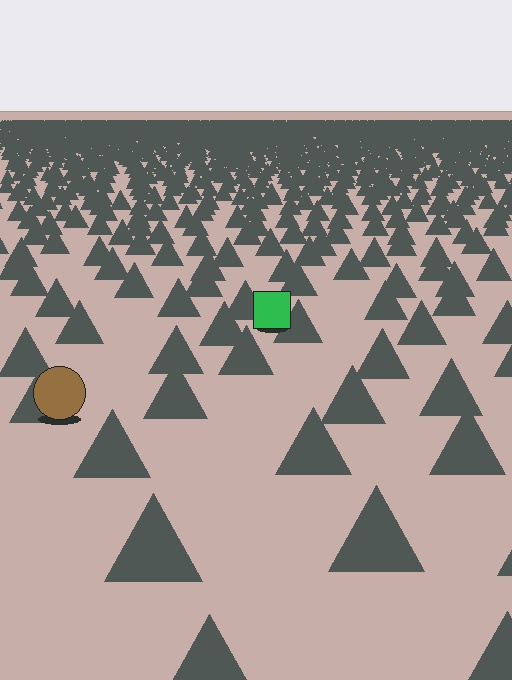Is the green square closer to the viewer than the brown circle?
No. The brown circle is closer — you can tell from the texture gradient: the ground texture is coarser near it.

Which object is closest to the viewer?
The brown circle is closest. The texture marks near it are larger and more spread out.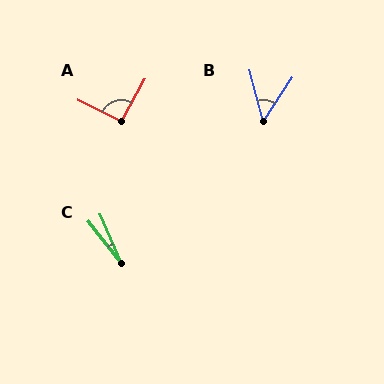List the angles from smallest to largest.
C (16°), B (49°), A (93°).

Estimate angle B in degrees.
Approximately 49 degrees.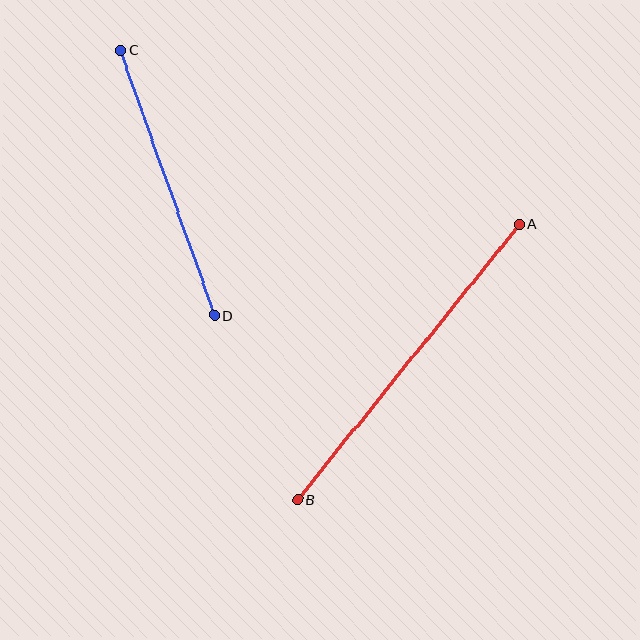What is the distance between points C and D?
The distance is approximately 281 pixels.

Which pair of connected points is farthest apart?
Points A and B are farthest apart.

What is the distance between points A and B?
The distance is approximately 354 pixels.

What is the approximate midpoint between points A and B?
The midpoint is at approximately (409, 362) pixels.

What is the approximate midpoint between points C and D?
The midpoint is at approximately (167, 183) pixels.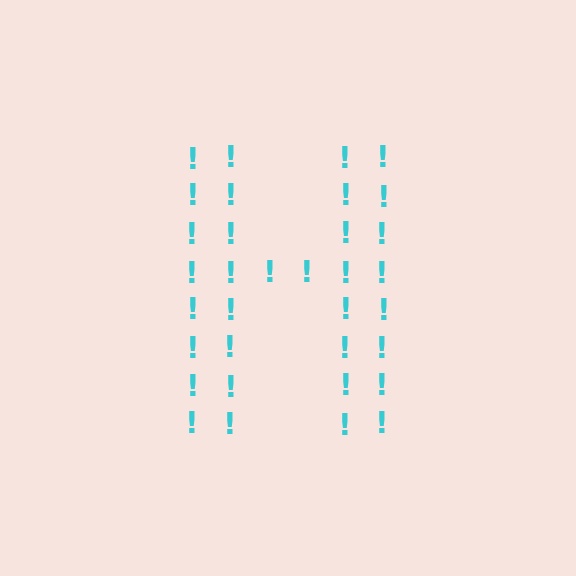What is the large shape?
The large shape is the letter H.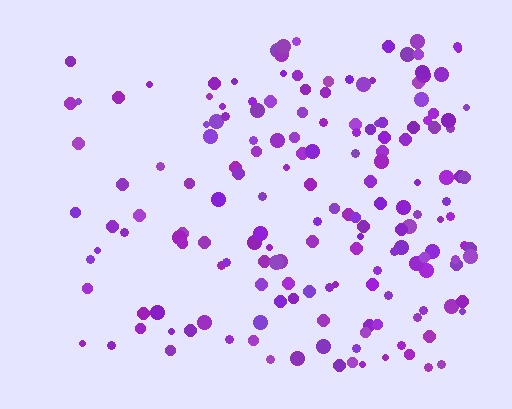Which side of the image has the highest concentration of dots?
The right.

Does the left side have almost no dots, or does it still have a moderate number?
Still a moderate number, just noticeably fewer than the right.